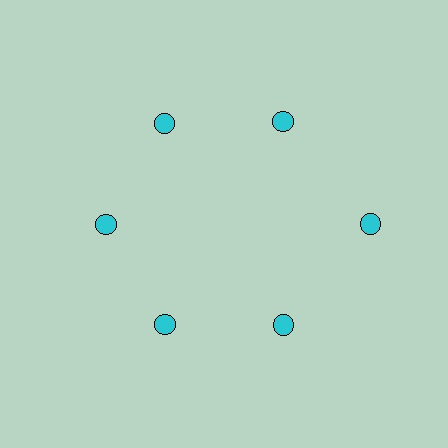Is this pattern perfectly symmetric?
No. The 6 cyan circles are arranged in a ring, but one element near the 3 o'clock position is pushed outward from the center, breaking the 6-fold rotational symmetry.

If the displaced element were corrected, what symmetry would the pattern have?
It would have 6-fold rotational symmetry — the pattern would map onto itself every 60 degrees.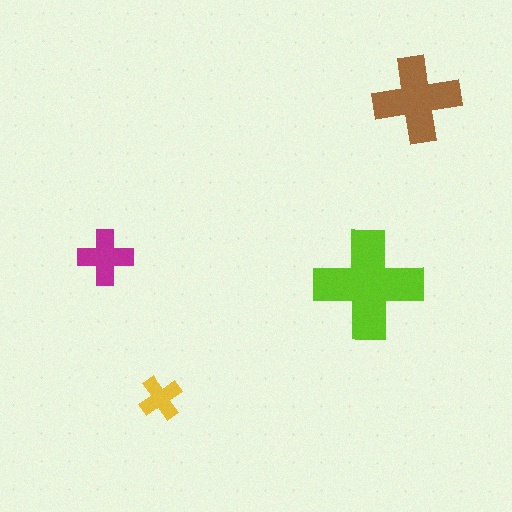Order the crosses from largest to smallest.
the lime one, the brown one, the magenta one, the yellow one.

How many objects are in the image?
There are 4 objects in the image.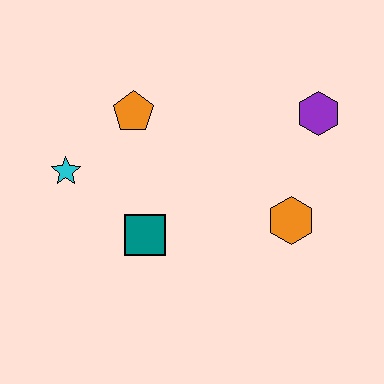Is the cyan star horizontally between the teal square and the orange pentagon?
No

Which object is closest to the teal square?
The cyan star is closest to the teal square.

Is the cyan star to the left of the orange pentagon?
Yes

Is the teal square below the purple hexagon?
Yes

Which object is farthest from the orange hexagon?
The cyan star is farthest from the orange hexagon.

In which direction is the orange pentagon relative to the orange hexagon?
The orange pentagon is to the left of the orange hexagon.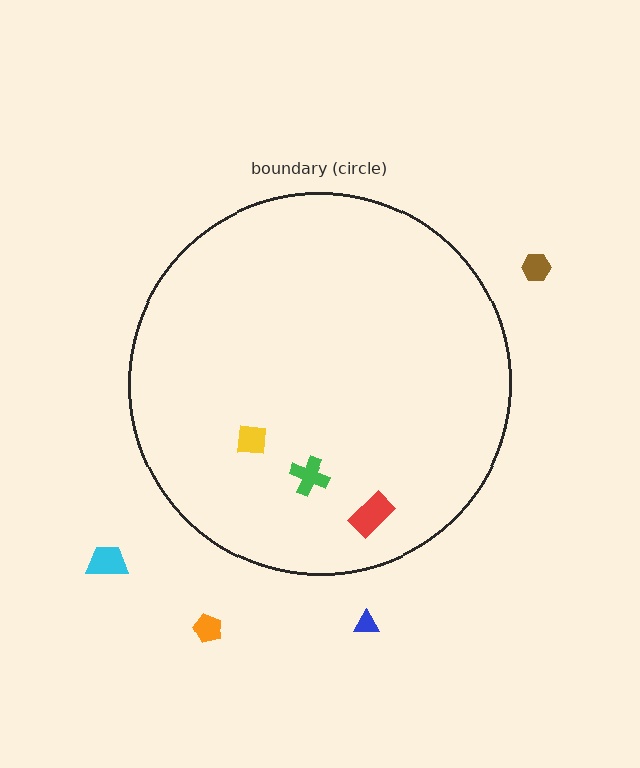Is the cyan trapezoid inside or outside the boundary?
Outside.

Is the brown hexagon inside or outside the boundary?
Outside.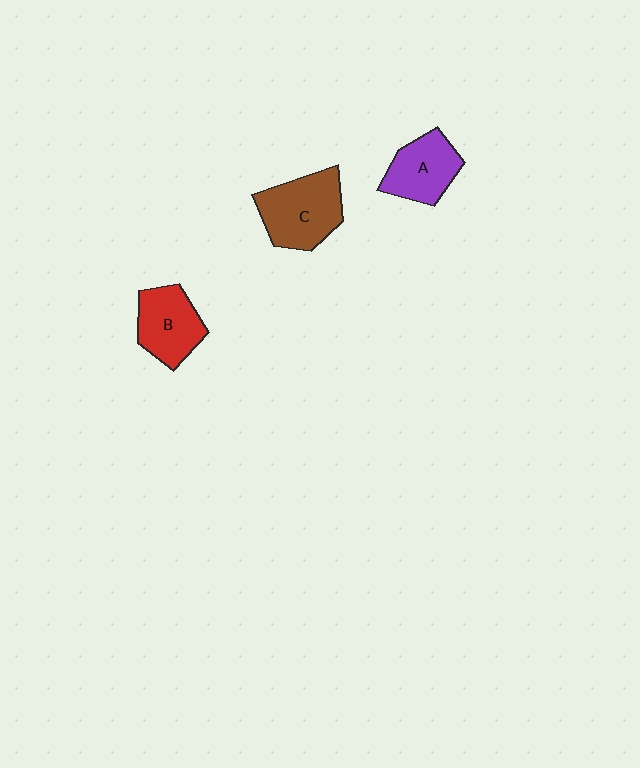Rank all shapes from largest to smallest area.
From largest to smallest: C (brown), B (red), A (purple).